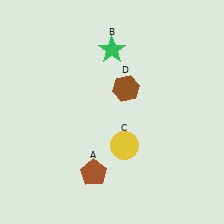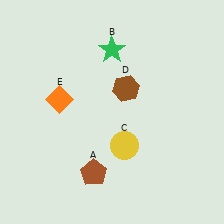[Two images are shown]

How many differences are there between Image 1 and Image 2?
There is 1 difference between the two images.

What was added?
An orange diamond (E) was added in Image 2.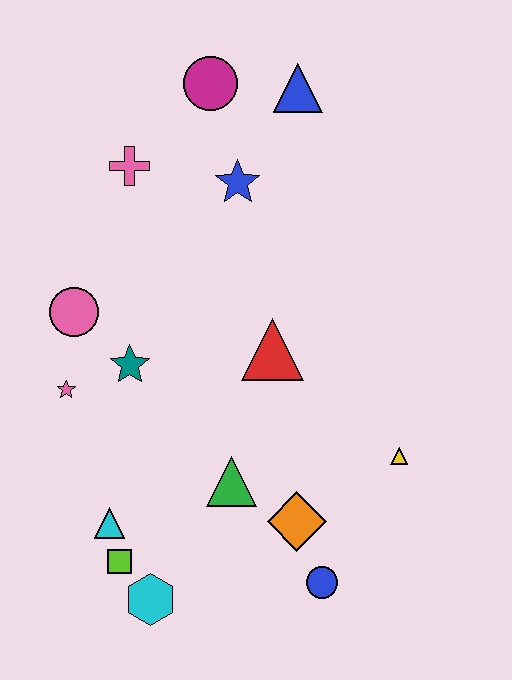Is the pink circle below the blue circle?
No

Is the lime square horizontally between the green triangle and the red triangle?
No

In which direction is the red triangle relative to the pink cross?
The red triangle is below the pink cross.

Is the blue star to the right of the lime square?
Yes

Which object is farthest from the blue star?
The cyan hexagon is farthest from the blue star.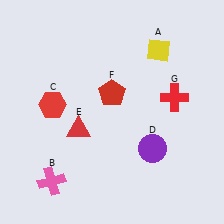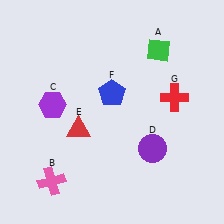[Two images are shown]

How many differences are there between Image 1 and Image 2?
There are 3 differences between the two images.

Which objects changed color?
A changed from yellow to green. C changed from red to purple. F changed from red to blue.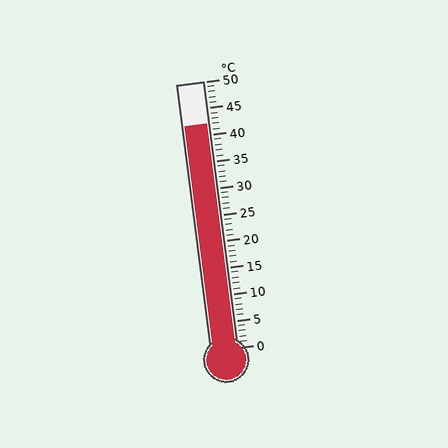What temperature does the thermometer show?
The thermometer shows approximately 42°C.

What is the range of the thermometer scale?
The thermometer scale ranges from 0°C to 50°C.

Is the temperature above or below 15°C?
The temperature is above 15°C.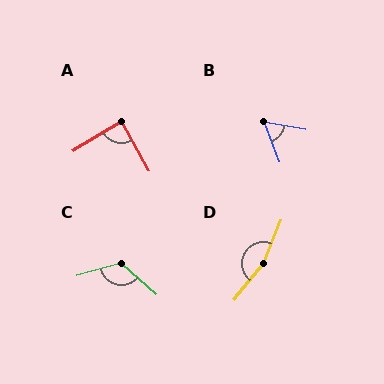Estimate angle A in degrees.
Approximately 87 degrees.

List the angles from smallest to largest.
B (59°), A (87°), C (123°), D (163°).